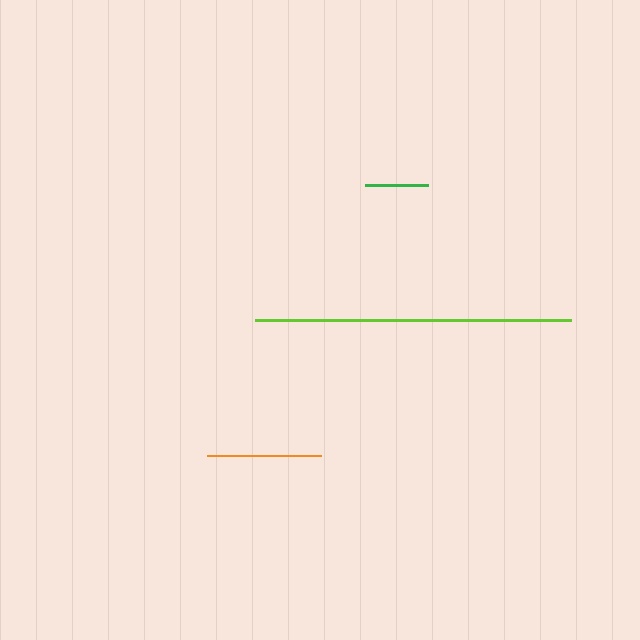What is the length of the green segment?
The green segment is approximately 64 pixels long.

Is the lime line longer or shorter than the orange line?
The lime line is longer than the orange line.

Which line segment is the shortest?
The green line is the shortest at approximately 64 pixels.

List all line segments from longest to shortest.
From longest to shortest: lime, orange, green.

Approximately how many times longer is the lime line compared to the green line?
The lime line is approximately 5.0 times the length of the green line.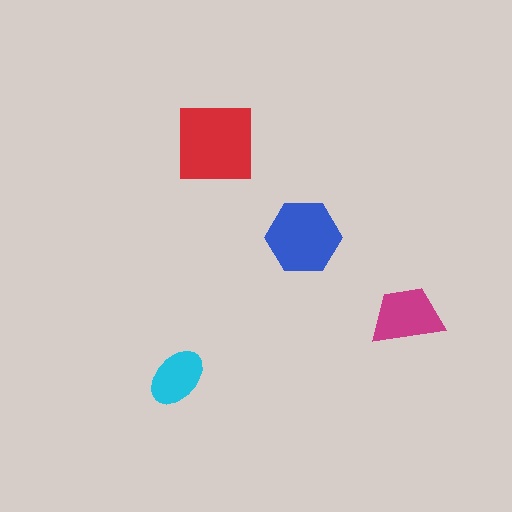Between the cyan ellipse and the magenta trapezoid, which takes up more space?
The magenta trapezoid.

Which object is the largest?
The red square.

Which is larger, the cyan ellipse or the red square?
The red square.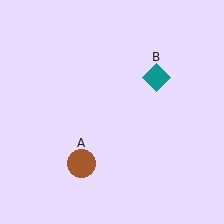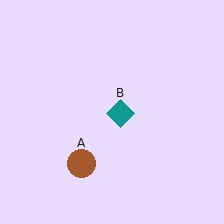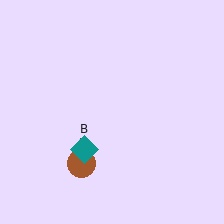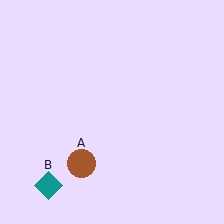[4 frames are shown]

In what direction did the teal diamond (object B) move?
The teal diamond (object B) moved down and to the left.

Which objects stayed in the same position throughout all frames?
Brown circle (object A) remained stationary.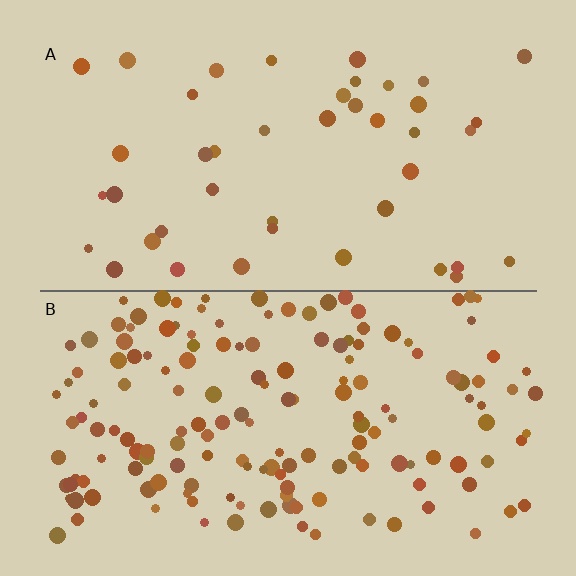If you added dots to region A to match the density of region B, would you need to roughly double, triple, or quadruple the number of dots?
Approximately quadruple.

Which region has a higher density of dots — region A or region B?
B (the bottom).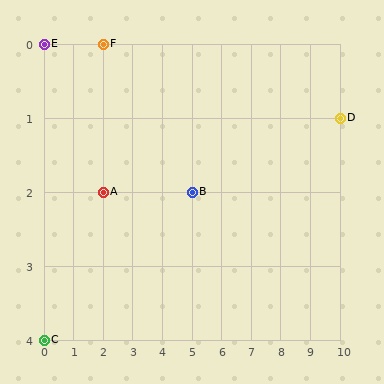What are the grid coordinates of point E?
Point E is at grid coordinates (0, 0).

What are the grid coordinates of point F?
Point F is at grid coordinates (2, 0).